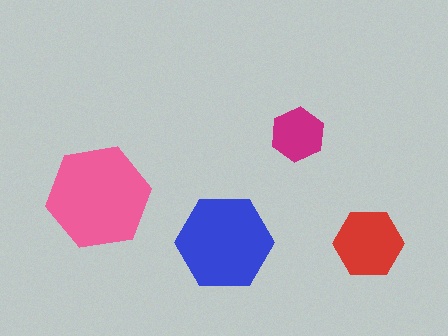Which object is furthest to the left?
The pink hexagon is leftmost.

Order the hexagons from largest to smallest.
the pink one, the blue one, the red one, the magenta one.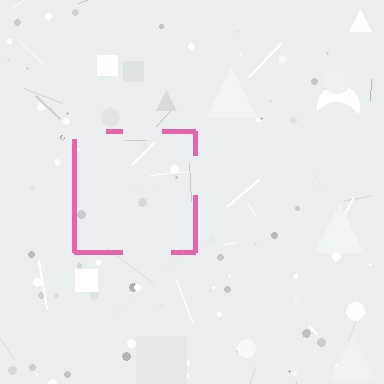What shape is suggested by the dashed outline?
The dashed outline suggests a square.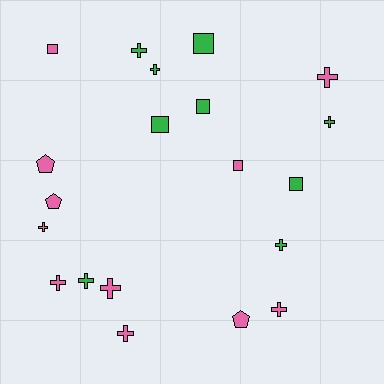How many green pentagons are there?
There are no green pentagons.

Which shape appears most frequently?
Cross, with 11 objects.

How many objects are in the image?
There are 20 objects.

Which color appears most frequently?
Pink, with 11 objects.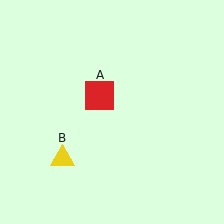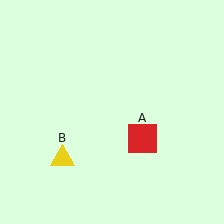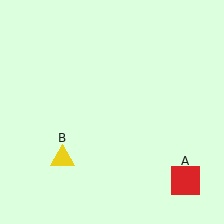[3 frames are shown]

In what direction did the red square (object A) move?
The red square (object A) moved down and to the right.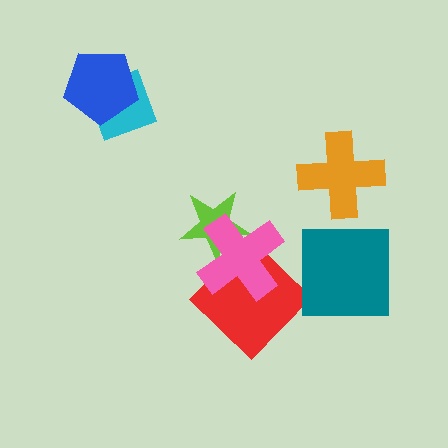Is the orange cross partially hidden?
No, no other shape covers it.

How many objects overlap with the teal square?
0 objects overlap with the teal square.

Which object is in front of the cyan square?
The blue pentagon is in front of the cyan square.